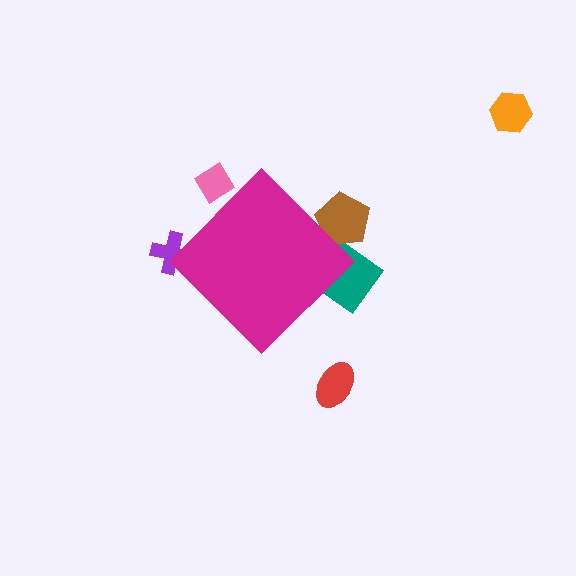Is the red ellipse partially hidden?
No, the red ellipse is fully visible.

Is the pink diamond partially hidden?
Yes, the pink diamond is partially hidden behind the magenta diamond.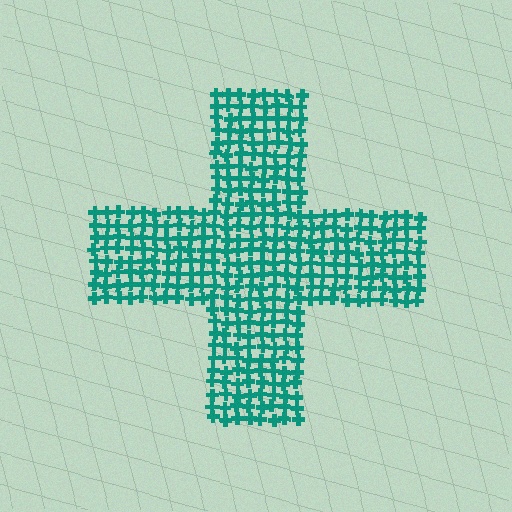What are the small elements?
The small elements are crosses.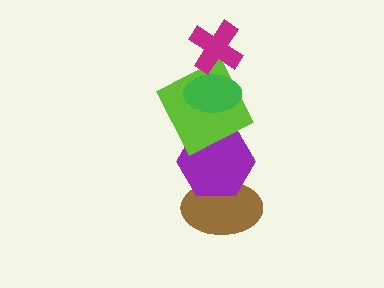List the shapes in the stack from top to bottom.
From top to bottom: the magenta cross, the green ellipse, the lime square, the purple hexagon, the brown ellipse.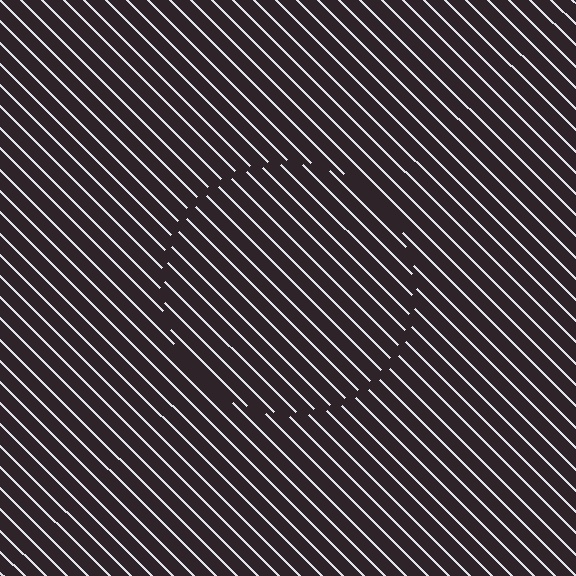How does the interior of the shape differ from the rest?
The interior of the shape contains the same grating, shifted by half a period — the contour is defined by the phase discontinuity where line-ends from the inner and outer gratings abut.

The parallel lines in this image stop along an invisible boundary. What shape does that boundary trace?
An illusory circle. The interior of the shape contains the same grating, shifted by half a period — the contour is defined by the phase discontinuity where line-ends from the inner and outer gratings abut.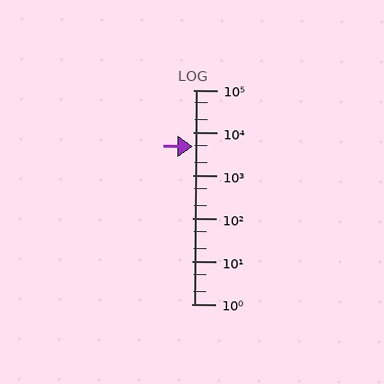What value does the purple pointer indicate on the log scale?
The pointer indicates approximately 4800.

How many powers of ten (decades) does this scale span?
The scale spans 5 decades, from 1 to 100000.